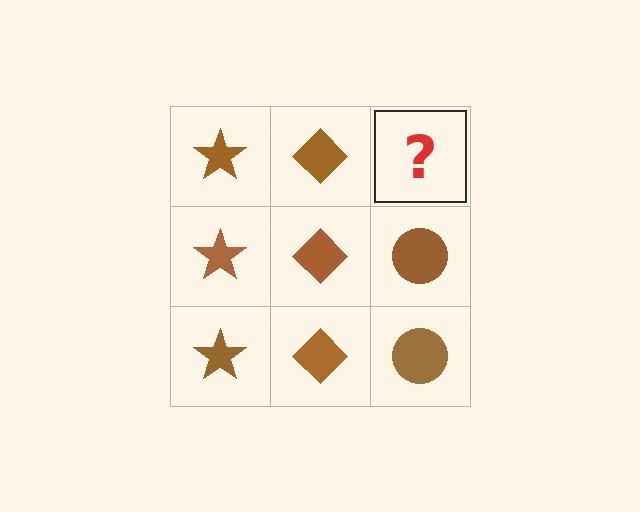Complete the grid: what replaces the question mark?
The question mark should be replaced with a brown circle.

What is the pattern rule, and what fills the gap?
The rule is that each column has a consistent shape. The gap should be filled with a brown circle.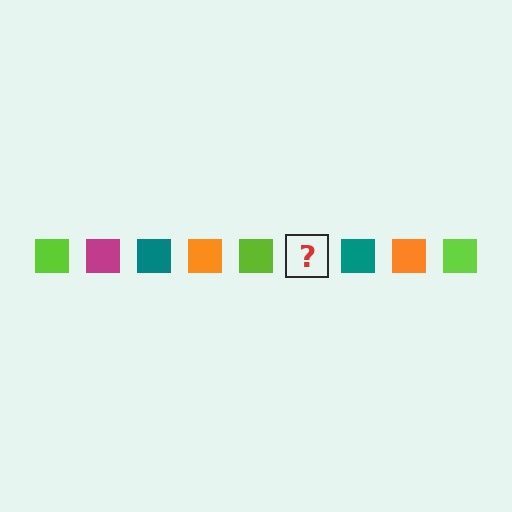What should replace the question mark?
The question mark should be replaced with a magenta square.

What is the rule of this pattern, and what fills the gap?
The rule is that the pattern cycles through lime, magenta, teal, orange squares. The gap should be filled with a magenta square.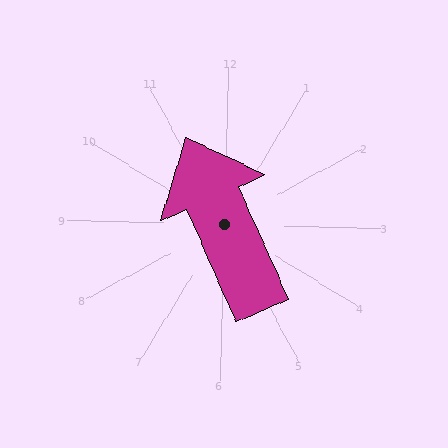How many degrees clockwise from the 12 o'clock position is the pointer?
Approximately 335 degrees.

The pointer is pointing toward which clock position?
Roughly 11 o'clock.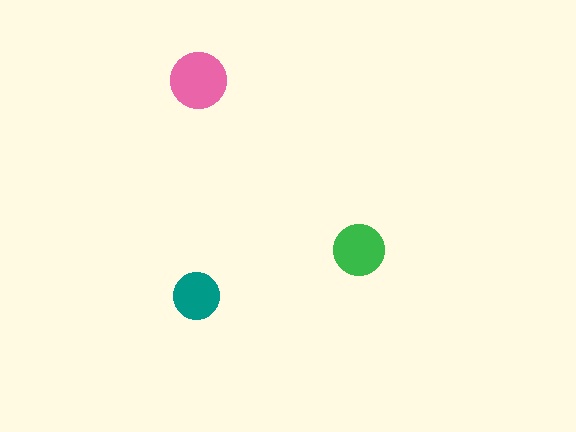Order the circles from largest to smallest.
the pink one, the green one, the teal one.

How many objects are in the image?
There are 3 objects in the image.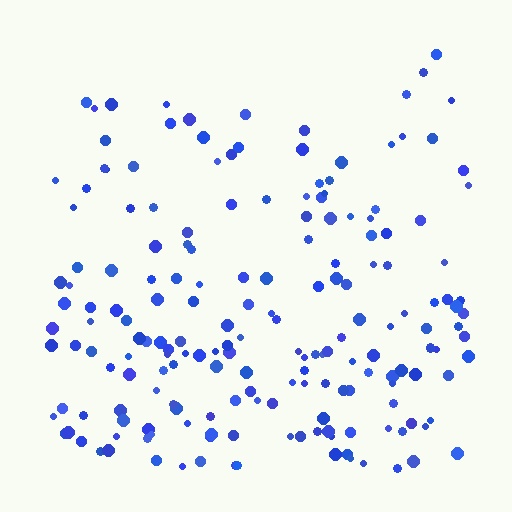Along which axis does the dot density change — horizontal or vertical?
Vertical.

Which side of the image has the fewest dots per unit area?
The top.